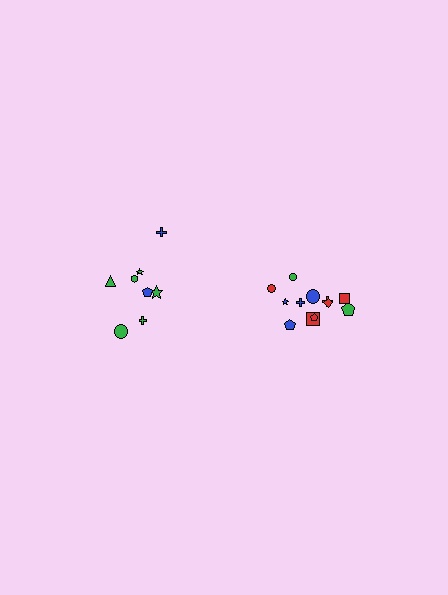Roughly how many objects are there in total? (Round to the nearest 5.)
Roughly 20 objects in total.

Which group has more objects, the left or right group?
The right group.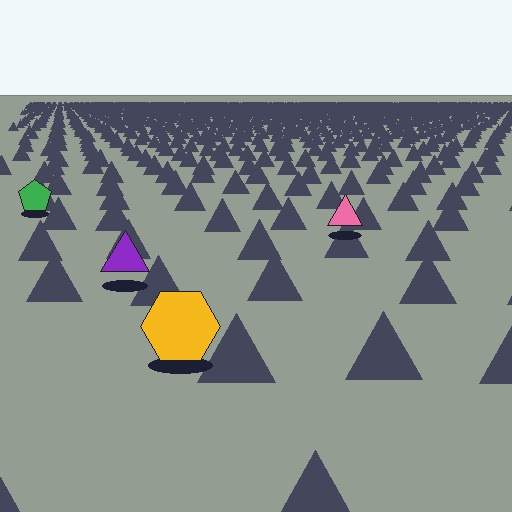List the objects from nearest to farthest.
From nearest to farthest: the yellow hexagon, the purple triangle, the pink triangle, the green pentagon.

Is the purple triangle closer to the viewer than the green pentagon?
Yes. The purple triangle is closer — you can tell from the texture gradient: the ground texture is coarser near it.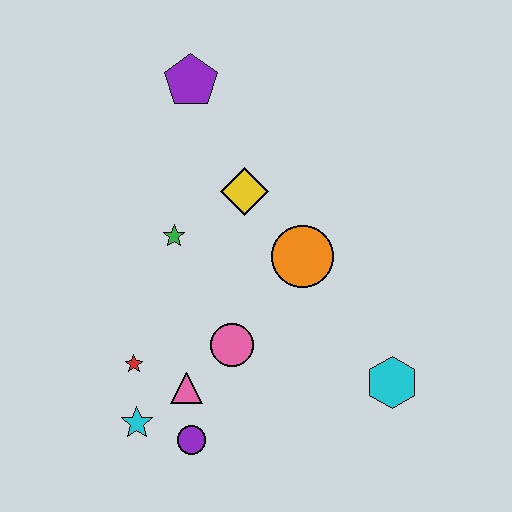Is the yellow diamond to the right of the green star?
Yes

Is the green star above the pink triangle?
Yes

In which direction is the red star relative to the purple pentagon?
The red star is below the purple pentagon.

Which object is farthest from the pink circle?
The purple pentagon is farthest from the pink circle.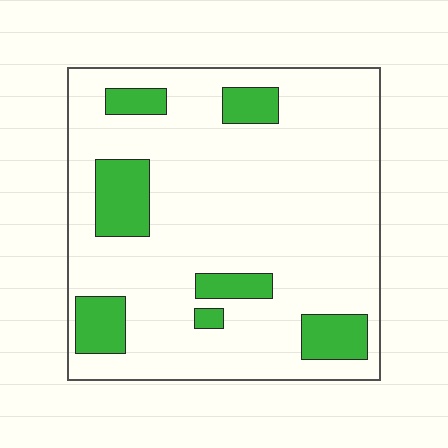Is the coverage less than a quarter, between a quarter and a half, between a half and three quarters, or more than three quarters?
Less than a quarter.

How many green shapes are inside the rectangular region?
7.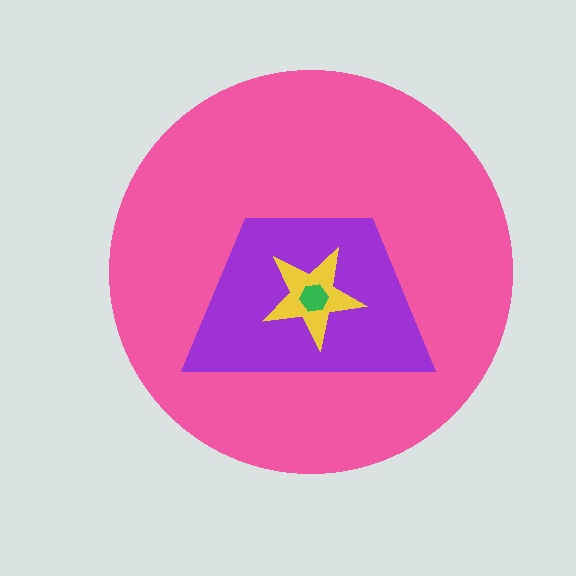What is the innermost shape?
The green hexagon.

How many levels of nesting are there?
4.